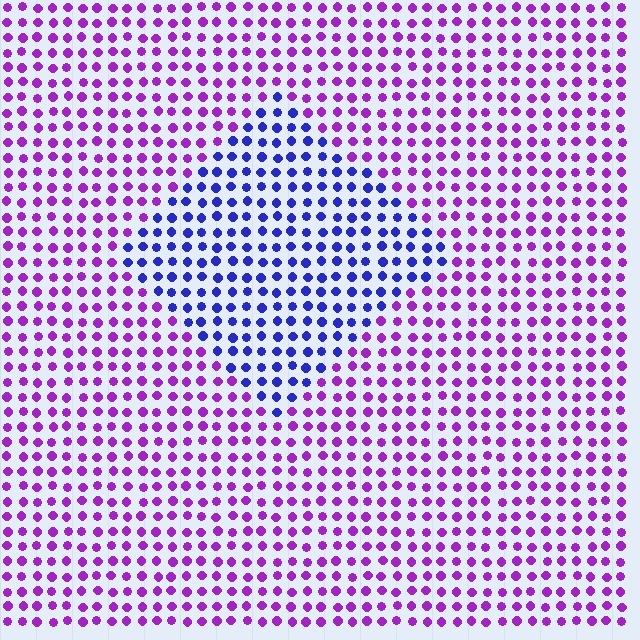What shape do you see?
I see a diamond.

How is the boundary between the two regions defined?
The boundary is defined purely by a slight shift in hue (about 50 degrees). Spacing, size, and orientation are identical on both sides.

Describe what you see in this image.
The image is filled with small purple elements in a uniform arrangement. A diamond-shaped region is visible where the elements are tinted to a slightly different hue, forming a subtle color boundary.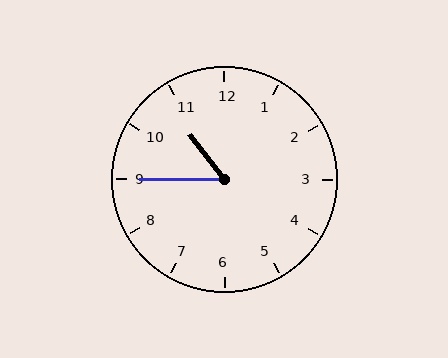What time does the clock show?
10:45.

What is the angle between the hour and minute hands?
Approximately 52 degrees.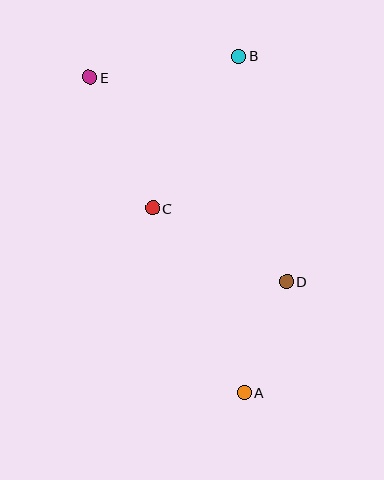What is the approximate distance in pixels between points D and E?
The distance between D and E is approximately 284 pixels.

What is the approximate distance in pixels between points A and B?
The distance between A and B is approximately 337 pixels.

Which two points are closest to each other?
Points A and D are closest to each other.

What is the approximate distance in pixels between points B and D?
The distance between B and D is approximately 231 pixels.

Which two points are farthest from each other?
Points A and E are farthest from each other.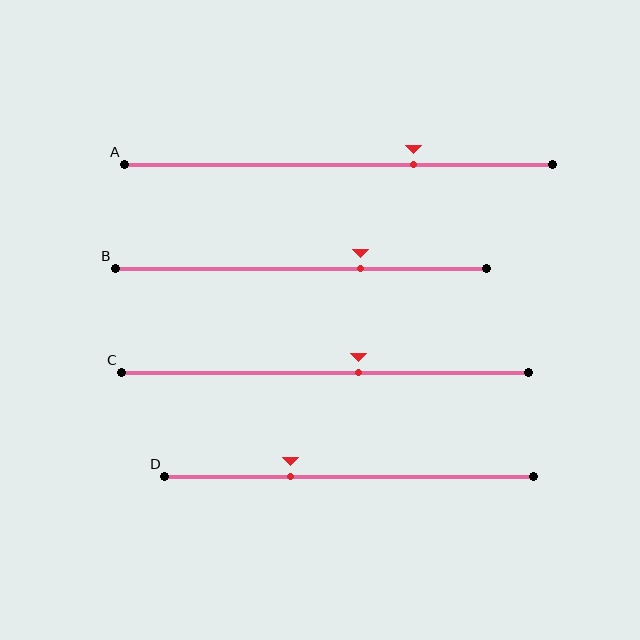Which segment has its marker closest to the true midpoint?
Segment C has its marker closest to the true midpoint.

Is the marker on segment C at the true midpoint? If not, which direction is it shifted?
No, the marker on segment C is shifted to the right by about 8% of the segment length.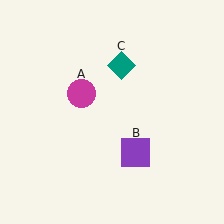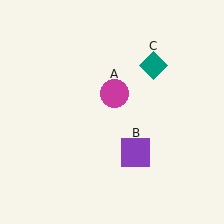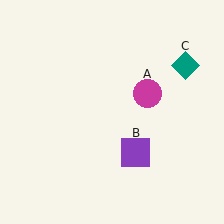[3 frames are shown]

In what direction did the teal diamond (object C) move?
The teal diamond (object C) moved right.